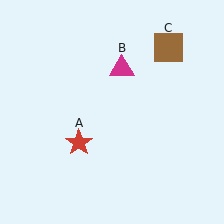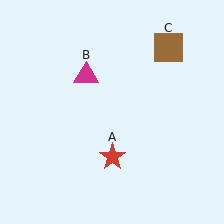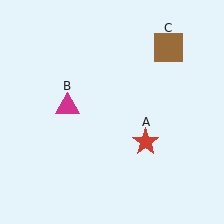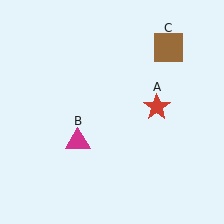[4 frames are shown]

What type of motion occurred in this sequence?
The red star (object A), magenta triangle (object B) rotated counterclockwise around the center of the scene.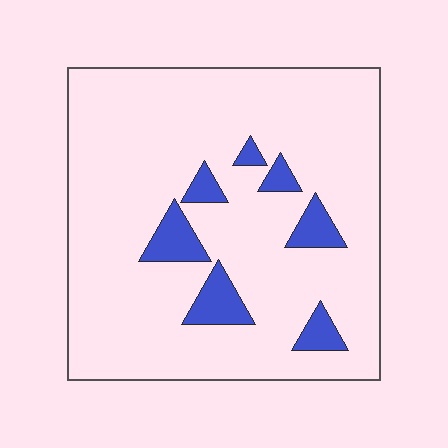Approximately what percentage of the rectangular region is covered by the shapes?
Approximately 10%.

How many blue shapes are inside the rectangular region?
7.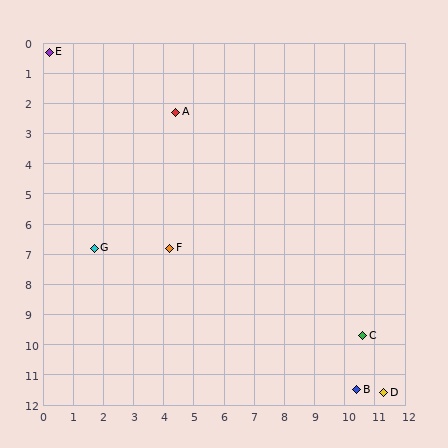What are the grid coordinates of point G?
Point G is at approximately (1.7, 6.8).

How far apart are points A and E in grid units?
Points A and E are about 4.7 grid units apart.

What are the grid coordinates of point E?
Point E is at approximately (0.2, 0.3).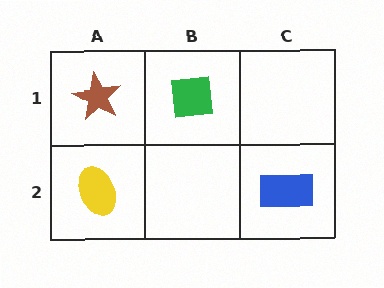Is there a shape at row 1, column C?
No, that cell is empty.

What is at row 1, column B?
A green square.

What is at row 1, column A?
A brown star.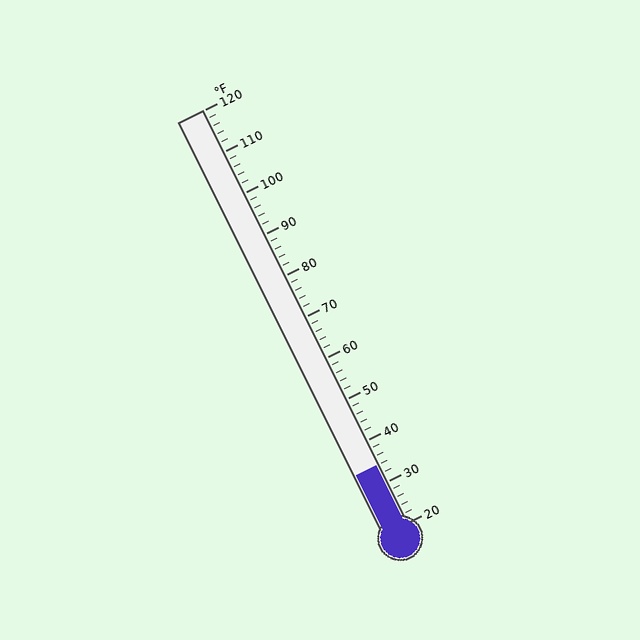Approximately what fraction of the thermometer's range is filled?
The thermometer is filled to approximately 15% of its range.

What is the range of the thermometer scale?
The thermometer scale ranges from 20°F to 120°F.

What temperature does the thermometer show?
The thermometer shows approximately 34°F.